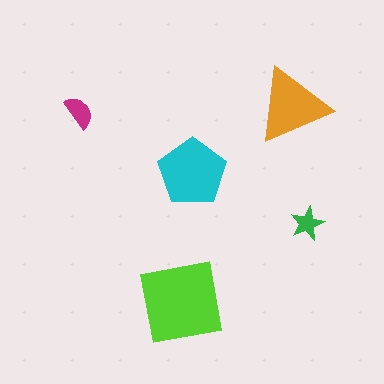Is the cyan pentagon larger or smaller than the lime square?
Smaller.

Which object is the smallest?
The green star.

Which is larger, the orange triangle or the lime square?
The lime square.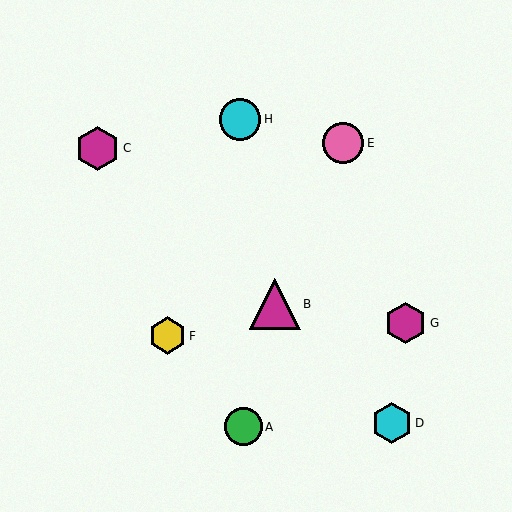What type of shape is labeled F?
Shape F is a yellow hexagon.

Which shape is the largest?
The magenta triangle (labeled B) is the largest.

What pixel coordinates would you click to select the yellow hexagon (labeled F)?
Click at (167, 336) to select the yellow hexagon F.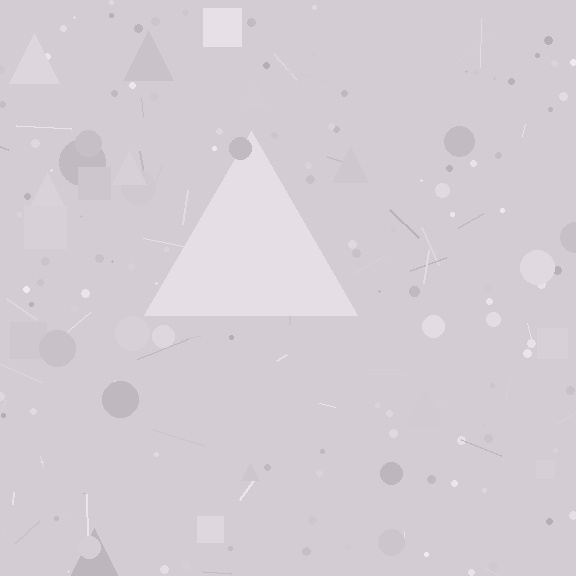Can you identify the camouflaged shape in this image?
The camouflaged shape is a triangle.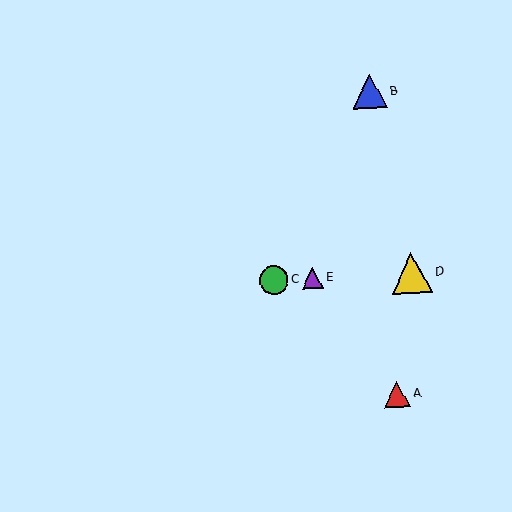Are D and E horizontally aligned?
Yes, both are at y≈273.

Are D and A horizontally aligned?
No, D is at y≈273 and A is at y≈394.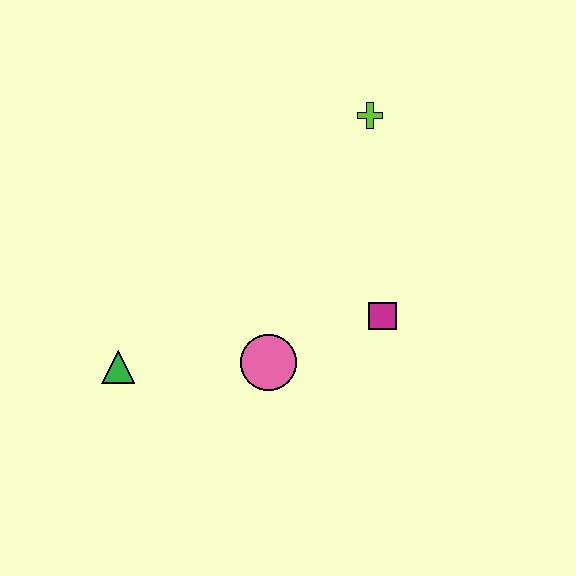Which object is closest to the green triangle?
The pink circle is closest to the green triangle.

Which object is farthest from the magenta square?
The green triangle is farthest from the magenta square.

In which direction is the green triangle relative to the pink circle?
The green triangle is to the left of the pink circle.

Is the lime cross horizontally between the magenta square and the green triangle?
Yes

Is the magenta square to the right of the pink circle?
Yes